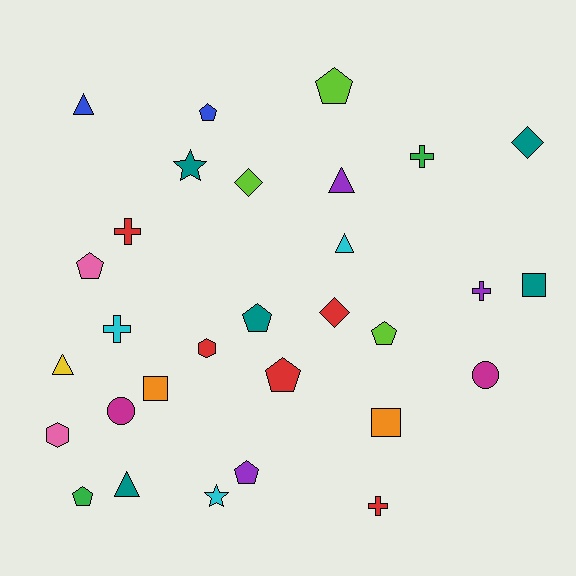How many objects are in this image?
There are 30 objects.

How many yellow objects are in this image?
There is 1 yellow object.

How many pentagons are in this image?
There are 8 pentagons.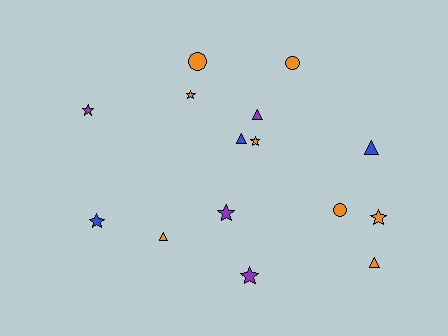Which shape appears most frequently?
Star, with 7 objects.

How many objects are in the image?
There are 15 objects.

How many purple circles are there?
There are no purple circles.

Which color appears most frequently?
Orange, with 8 objects.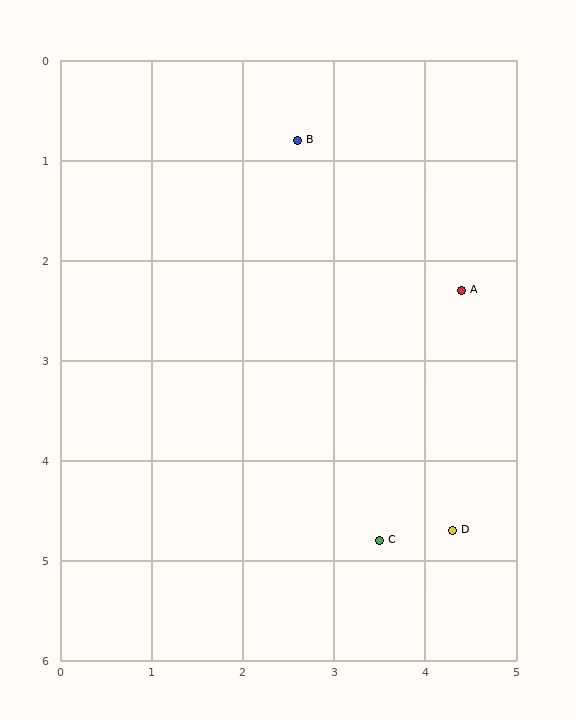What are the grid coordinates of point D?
Point D is at approximately (4.3, 4.7).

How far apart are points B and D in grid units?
Points B and D are about 4.3 grid units apart.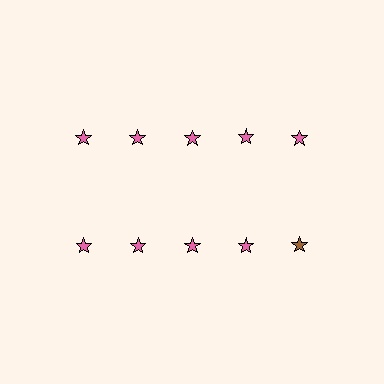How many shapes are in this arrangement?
There are 10 shapes arranged in a grid pattern.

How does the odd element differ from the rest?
It has a different color: brown instead of pink.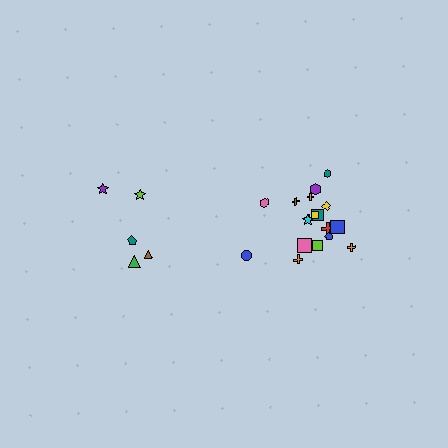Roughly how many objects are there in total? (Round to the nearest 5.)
Roughly 25 objects in total.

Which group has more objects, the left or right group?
The right group.